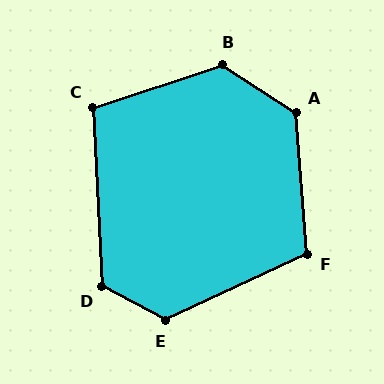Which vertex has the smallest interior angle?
C, at approximately 105 degrees.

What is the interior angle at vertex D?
Approximately 121 degrees (obtuse).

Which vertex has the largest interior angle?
B, at approximately 129 degrees.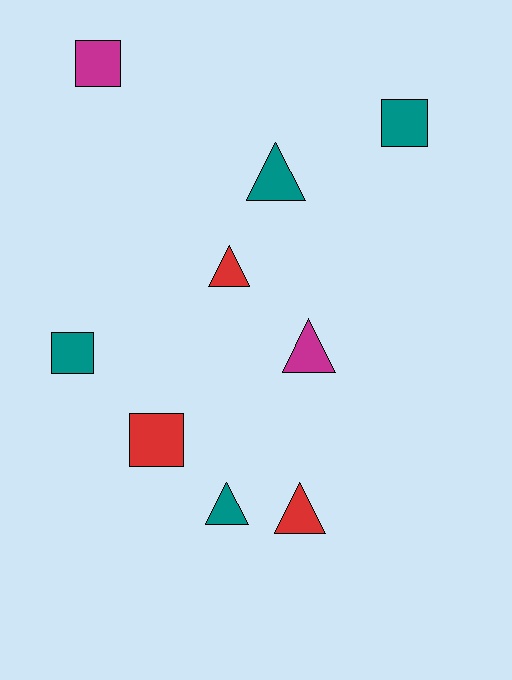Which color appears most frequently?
Teal, with 4 objects.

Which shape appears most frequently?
Triangle, with 5 objects.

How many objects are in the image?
There are 9 objects.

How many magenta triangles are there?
There is 1 magenta triangle.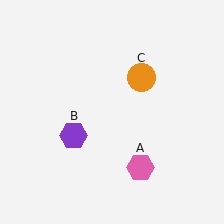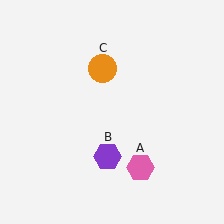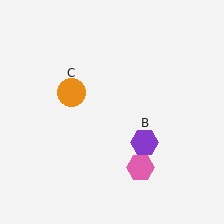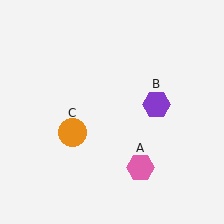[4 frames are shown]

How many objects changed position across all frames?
2 objects changed position: purple hexagon (object B), orange circle (object C).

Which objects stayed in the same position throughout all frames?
Pink hexagon (object A) remained stationary.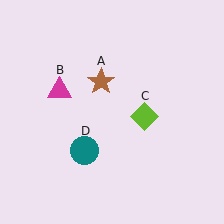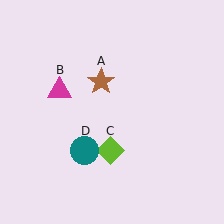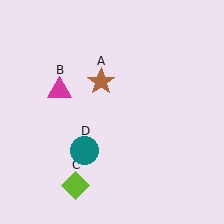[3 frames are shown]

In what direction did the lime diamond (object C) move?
The lime diamond (object C) moved down and to the left.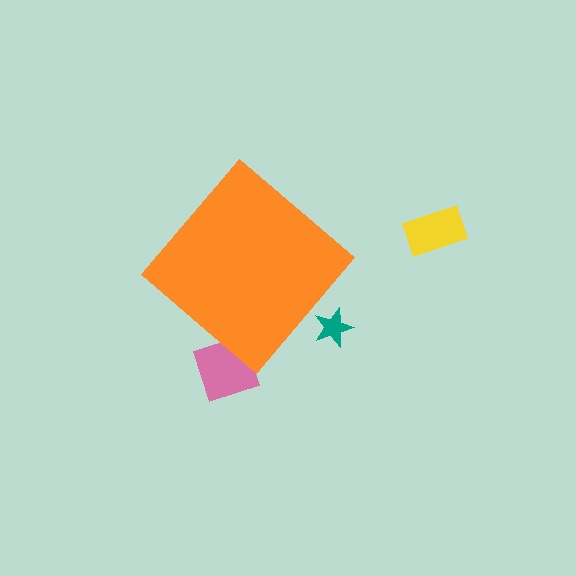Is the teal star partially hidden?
Yes, the teal star is partially hidden behind the orange diamond.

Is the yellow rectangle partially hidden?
No, the yellow rectangle is fully visible.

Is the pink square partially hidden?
Yes, the pink square is partially hidden behind the orange diamond.